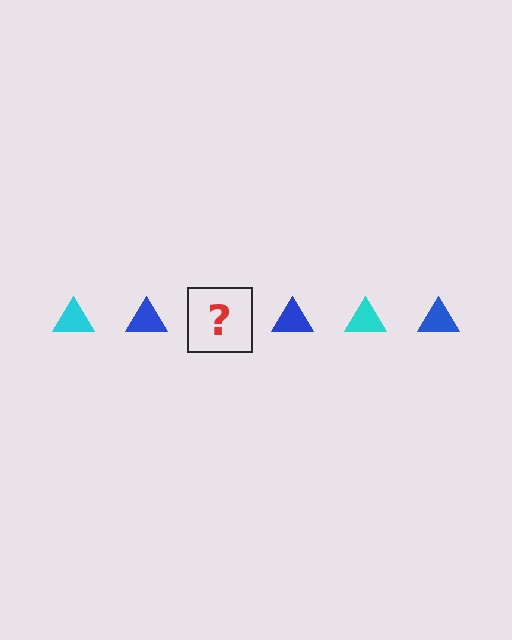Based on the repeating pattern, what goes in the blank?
The blank should be a cyan triangle.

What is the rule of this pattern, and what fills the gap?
The rule is that the pattern cycles through cyan, blue triangles. The gap should be filled with a cyan triangle.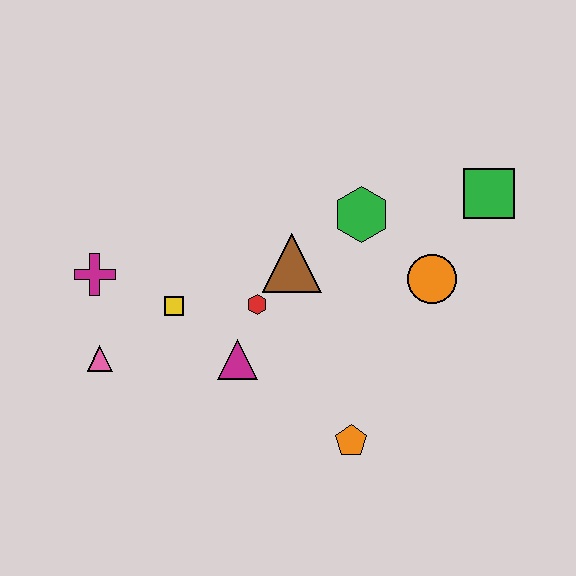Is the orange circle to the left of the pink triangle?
No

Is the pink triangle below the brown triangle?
Yes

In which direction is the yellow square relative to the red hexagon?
The yellow square is to the left of the red hexagon.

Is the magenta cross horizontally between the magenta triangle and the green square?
No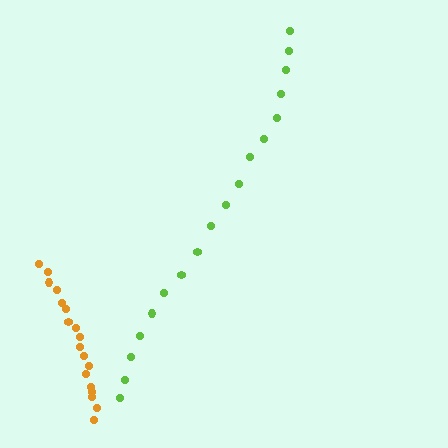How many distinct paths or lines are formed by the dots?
There are 2 distinct paths.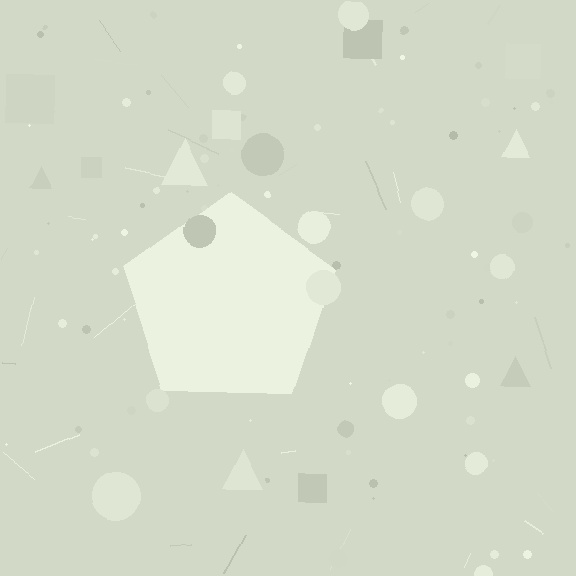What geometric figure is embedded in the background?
A pentagon is embedded in the background.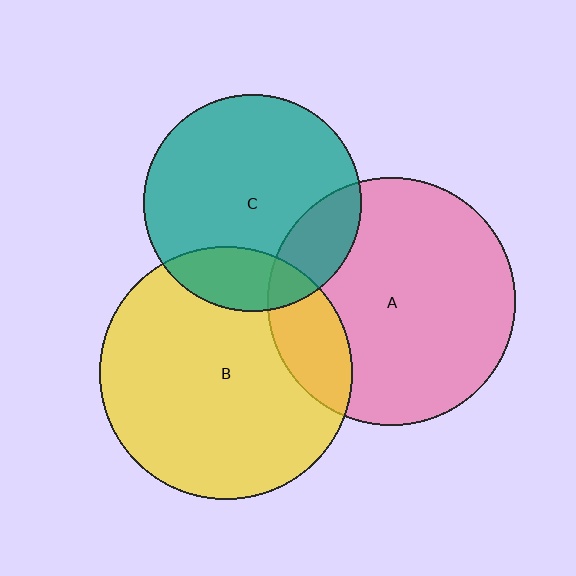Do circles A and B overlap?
Yes.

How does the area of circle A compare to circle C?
Approximately 1.3 times.